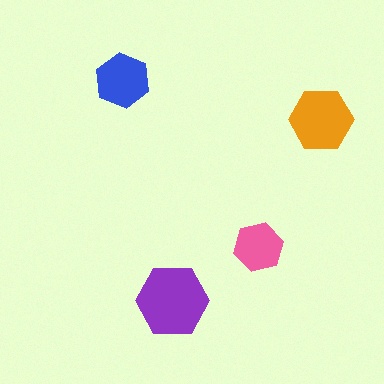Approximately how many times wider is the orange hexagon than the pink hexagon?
About 1.5 times wider.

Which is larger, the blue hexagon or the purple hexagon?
The purple one.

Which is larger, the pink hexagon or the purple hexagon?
The purple one.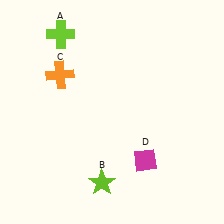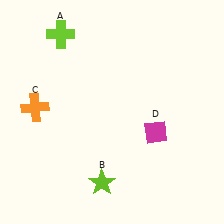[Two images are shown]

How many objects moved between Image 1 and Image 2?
2 objects moved between the two images.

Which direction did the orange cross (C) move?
The orange cross (C) moved down.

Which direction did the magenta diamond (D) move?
The magenta diamond (D) moved up.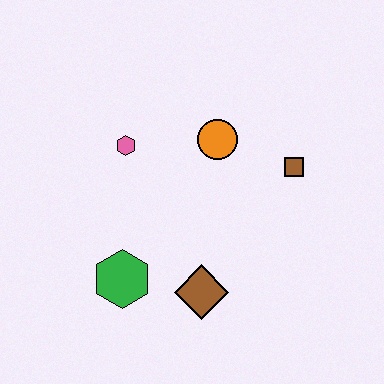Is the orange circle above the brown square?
Yes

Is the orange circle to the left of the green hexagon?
No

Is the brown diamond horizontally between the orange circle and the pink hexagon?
Yes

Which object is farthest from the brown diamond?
The pink hexagon is farthest from the brown diamond.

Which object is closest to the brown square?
The orange circle is closest to the brown square.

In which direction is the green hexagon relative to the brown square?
The green hexagon is to the left of the brown square.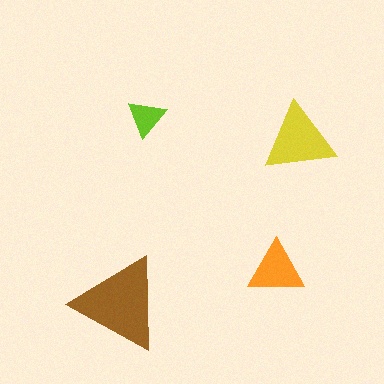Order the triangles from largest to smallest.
the brown one, the yellow one, the orange one, the lime one.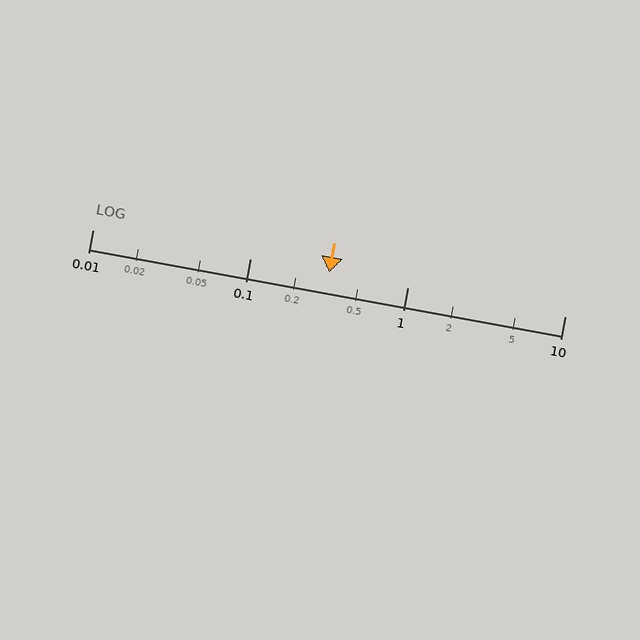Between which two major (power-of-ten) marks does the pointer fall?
The pointer is between 0.1 and 1.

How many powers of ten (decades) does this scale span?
The scale spans 3 decades, from 0.01 to 10.